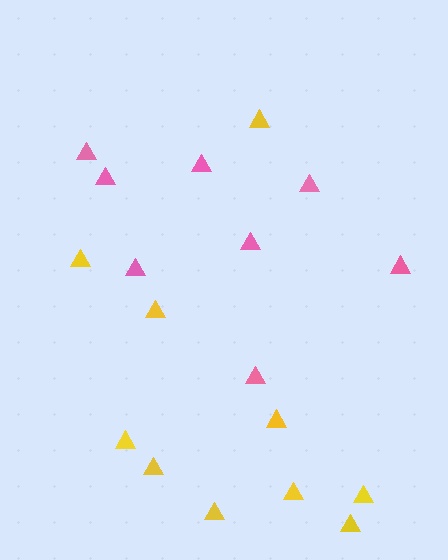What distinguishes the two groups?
There are 2 groups: one group of pink triangles (8) and one group of yellow triangles (10).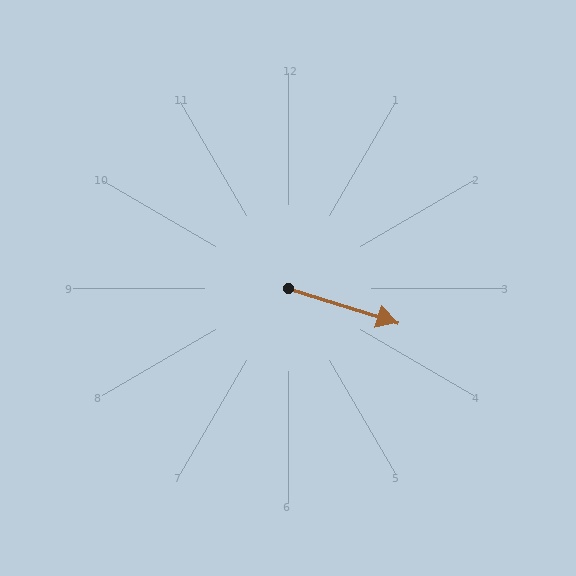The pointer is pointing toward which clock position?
Roughly 4 o'clock.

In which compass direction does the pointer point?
East.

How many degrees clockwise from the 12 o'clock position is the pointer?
Approximately 107 degrees.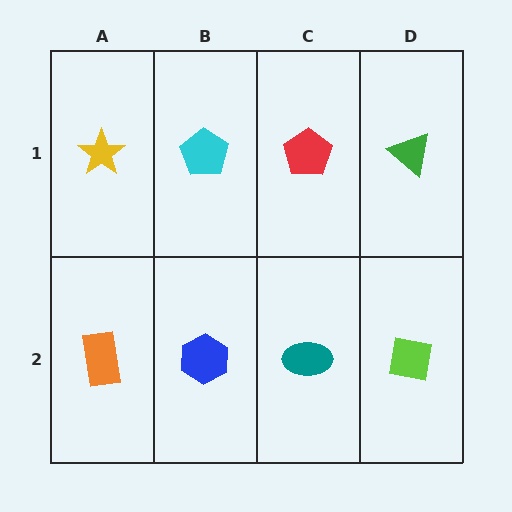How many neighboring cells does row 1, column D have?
2.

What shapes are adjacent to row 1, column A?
An orange rectangle (row 2, column A), a cyan pentagon (row 1, column B).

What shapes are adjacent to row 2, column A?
A yellow star (row 1, column A), a blue hexagon (row 2, column B).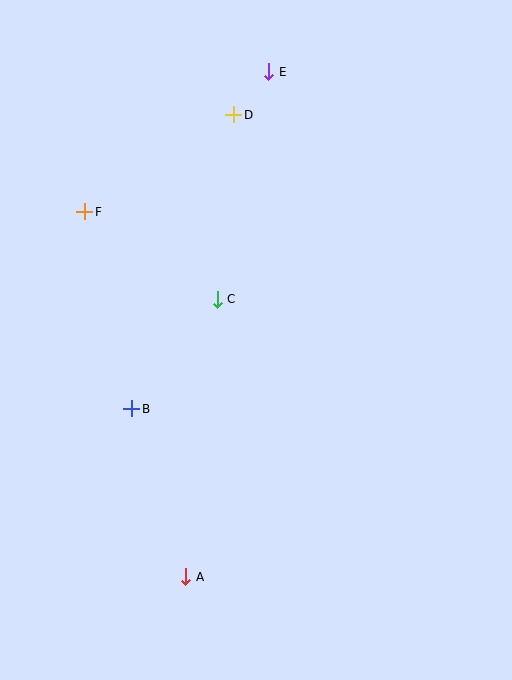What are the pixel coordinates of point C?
Point C is at (217, 299).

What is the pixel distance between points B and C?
The distance between B and C is 139 pixels.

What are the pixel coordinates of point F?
Point F is at (85, 212).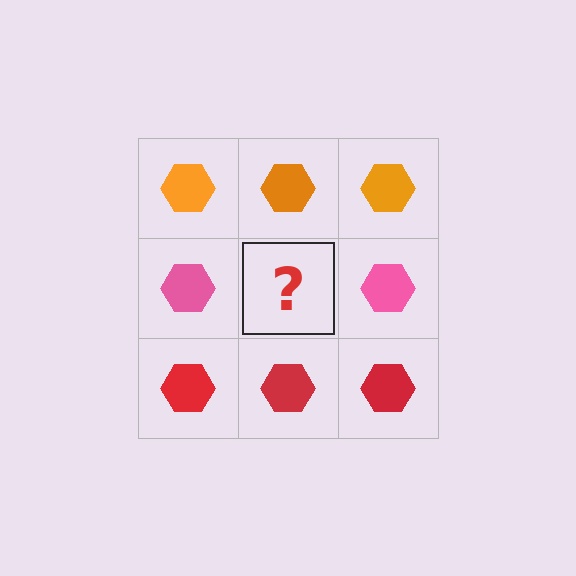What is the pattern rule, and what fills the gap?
The rule is that each row has a consistent color. The gap should be filled with a pink hexagon.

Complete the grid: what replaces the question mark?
The question mark should be replaced with a pink hexagon.